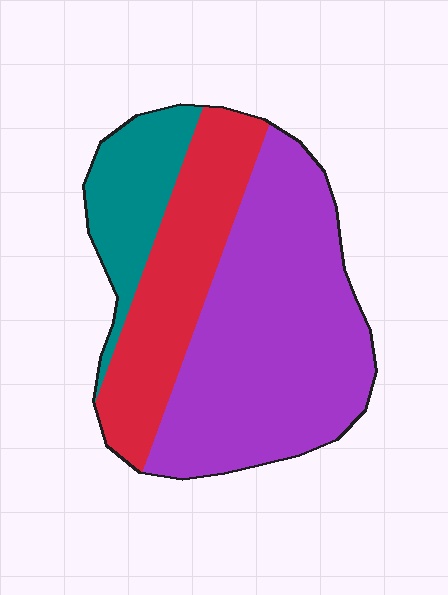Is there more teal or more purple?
Purple.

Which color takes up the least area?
Teal, at roughly 15%.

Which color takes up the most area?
Purple, at roughly 55%.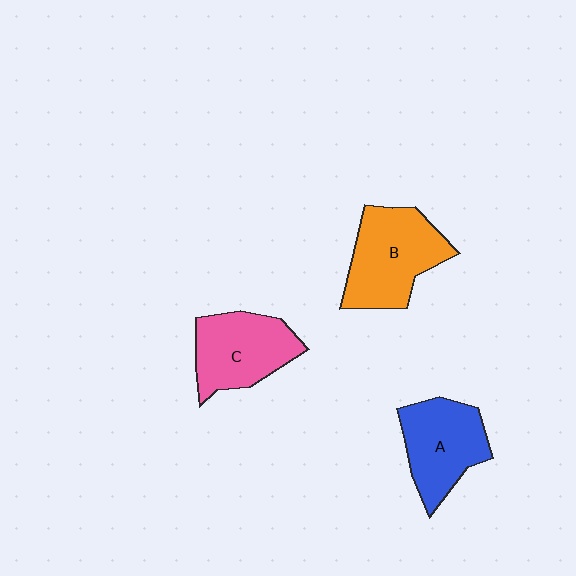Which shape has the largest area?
Shape B (orange).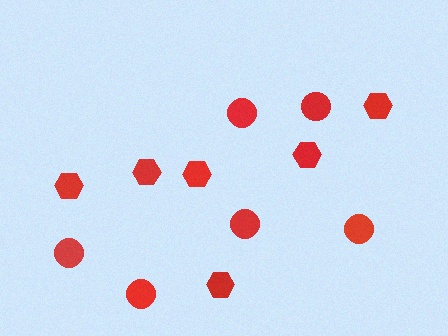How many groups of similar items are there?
There are 2 groups: one group of circles (6) and one group of hexagons (6).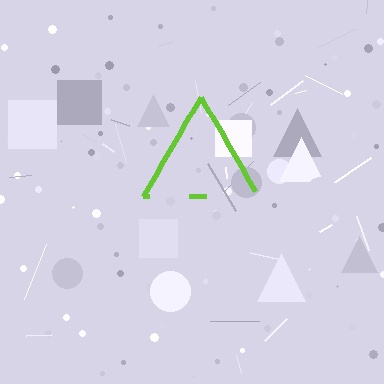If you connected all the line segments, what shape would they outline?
They would outline a triangle.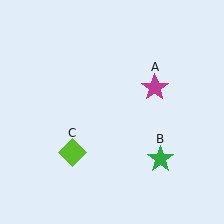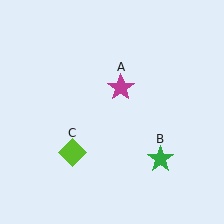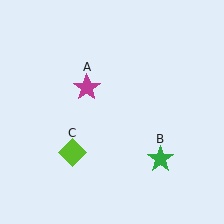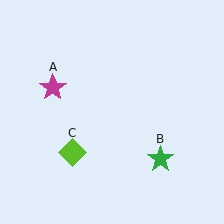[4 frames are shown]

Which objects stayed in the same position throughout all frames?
Green star (object B) and lime diamond (object C) remained stationary.